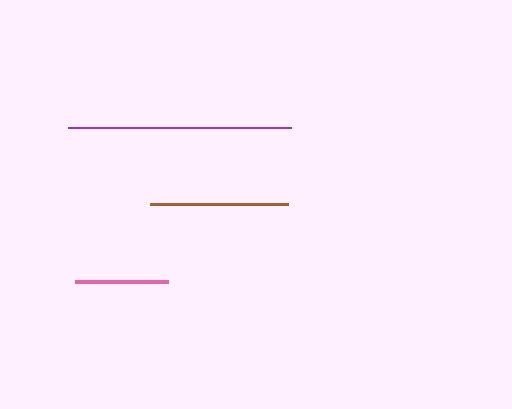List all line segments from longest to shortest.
From longest to shortest: purple, brown, pink.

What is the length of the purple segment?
The purple segment is approximately 223 pixels long.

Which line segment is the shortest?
The pink line is the shortest at approximately 93 pixels.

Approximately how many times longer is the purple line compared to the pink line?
The purple line is approximately 2.4 times the length of the pink line.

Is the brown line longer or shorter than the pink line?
The brown line is longer than the pink line.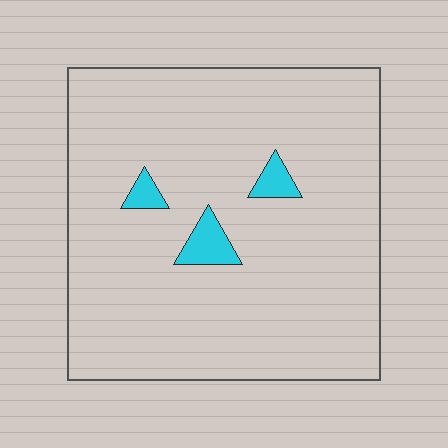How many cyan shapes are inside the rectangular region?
3.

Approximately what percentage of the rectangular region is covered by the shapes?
Approximately 5%.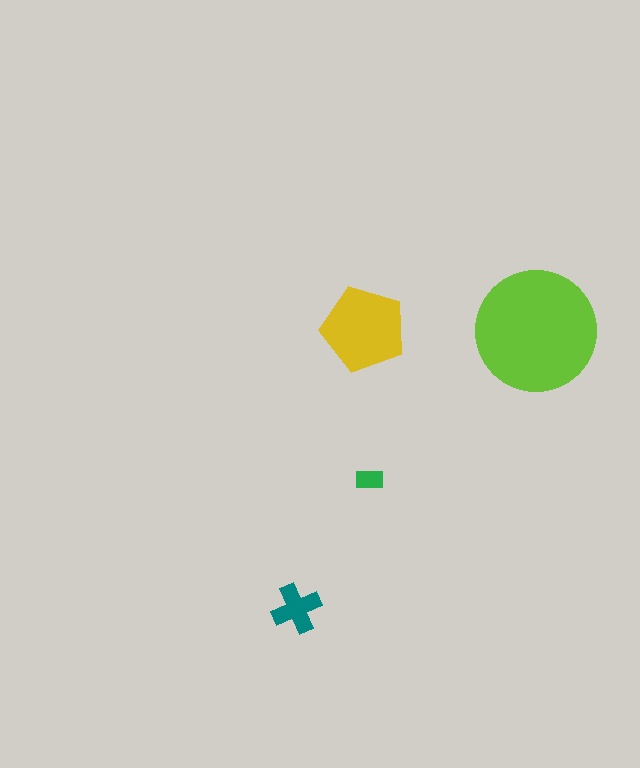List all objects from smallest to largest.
The green rectangle, the teal cross, the yellow pentagon, the lime circle.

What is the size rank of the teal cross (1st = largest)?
3rd.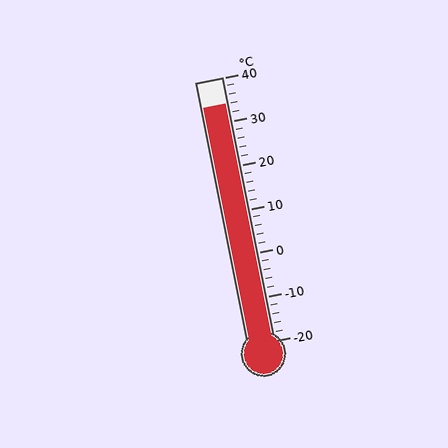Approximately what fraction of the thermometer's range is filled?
The thermometer is filled to approximately 90% of its range.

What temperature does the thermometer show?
The thermometer shows approximately 34°C.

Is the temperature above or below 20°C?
The temperature is above 20°C.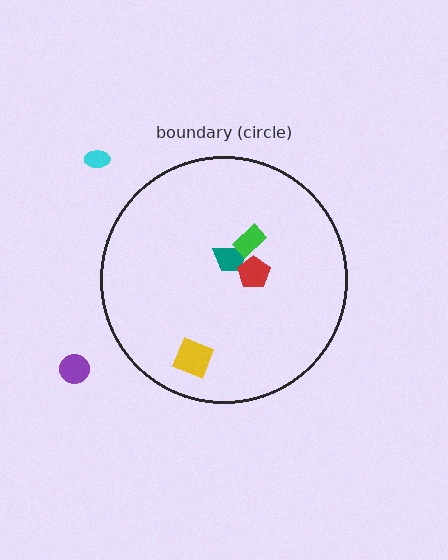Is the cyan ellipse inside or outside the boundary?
Outside.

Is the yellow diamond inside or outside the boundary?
Inside.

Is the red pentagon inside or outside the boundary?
Inside.